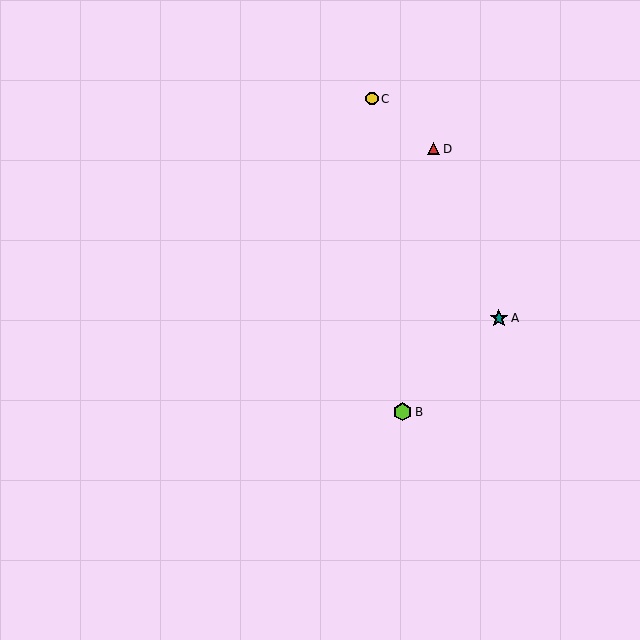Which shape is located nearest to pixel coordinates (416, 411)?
The lime hexagon (labeled B) at (403, 412) is nearest to that location.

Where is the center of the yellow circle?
The center of the yellow circle is at (372, 99).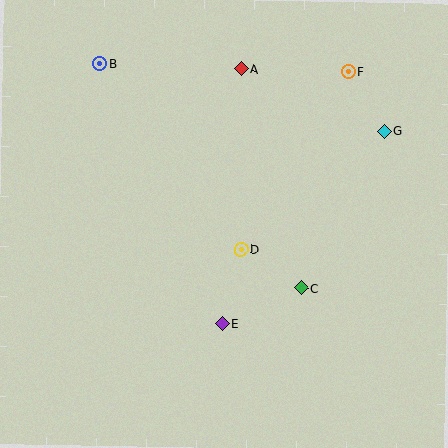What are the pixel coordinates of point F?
Point F is at (348, 72).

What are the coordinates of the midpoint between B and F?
The midpoint between B and F is at (224, 68).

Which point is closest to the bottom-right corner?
Point C is closest to the bottom-right corner.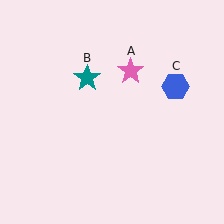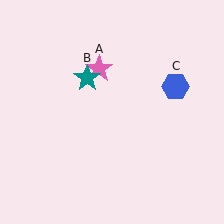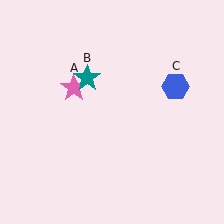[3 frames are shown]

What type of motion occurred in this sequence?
The pink star (object A) rotated counterclockwise around the center of the scene.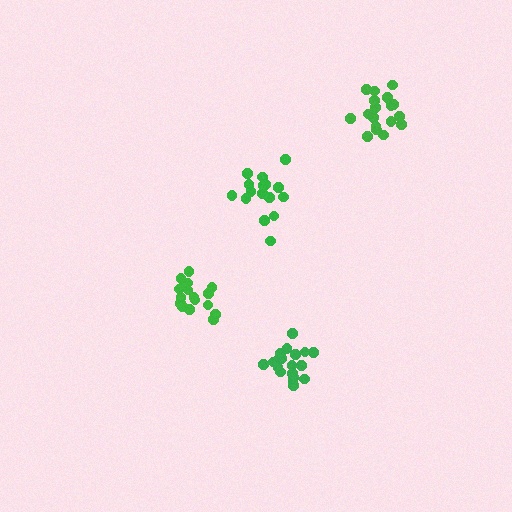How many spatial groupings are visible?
There are 4 spatial groupings.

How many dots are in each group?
Group 1: 16 dots, Group 2: 17 dots, Group 3: 18 dots, Group 4: 19 dots (70 total).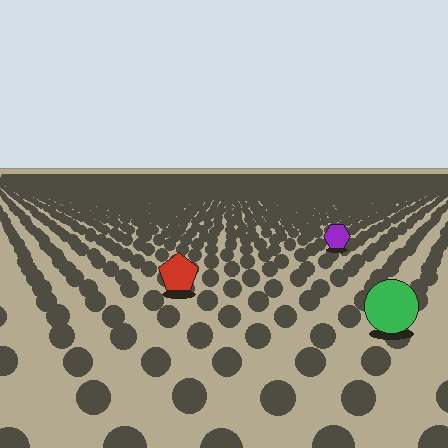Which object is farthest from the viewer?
The purple hexagon is farthest from the viewer. It appears smaller and the ground texture around it is denser.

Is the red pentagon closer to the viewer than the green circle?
No. The green circle is closer — you can tell from the texture gradient: the ground texture is coarser near it.